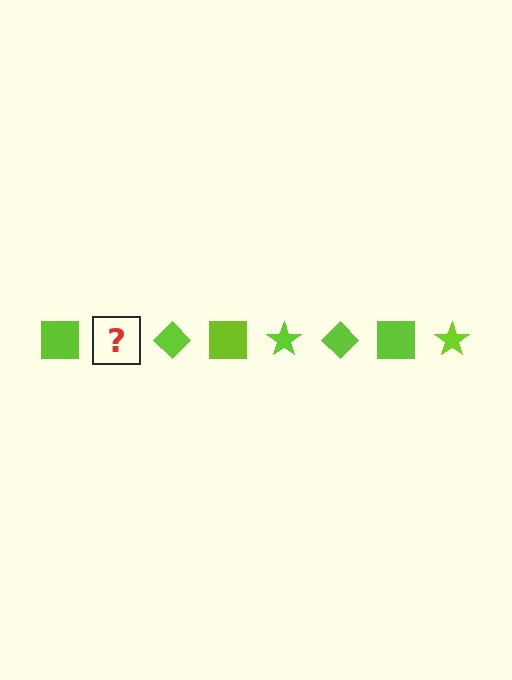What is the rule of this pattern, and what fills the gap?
The rule is that the pattern cycles through square, star, diamond shapes in lime. The gap should be filled with a lime star.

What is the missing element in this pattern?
The missing element is a lime star.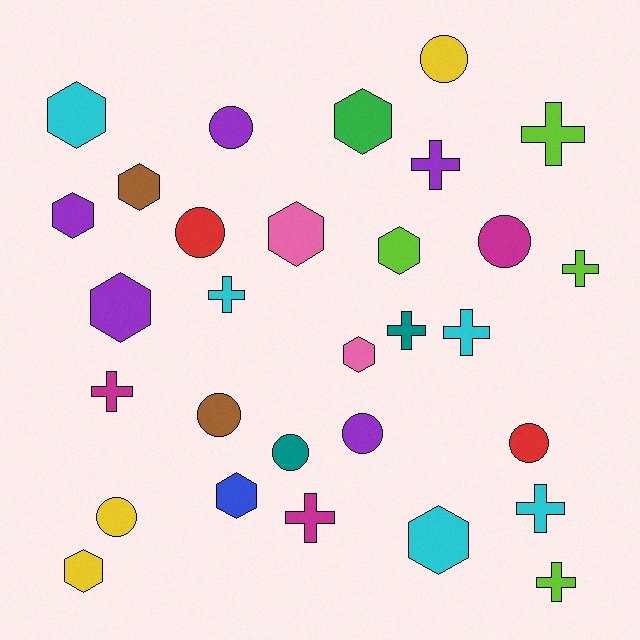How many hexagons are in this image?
There are 11 hexagons.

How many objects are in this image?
There are 30 objects.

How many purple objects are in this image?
There are 5 purple objects.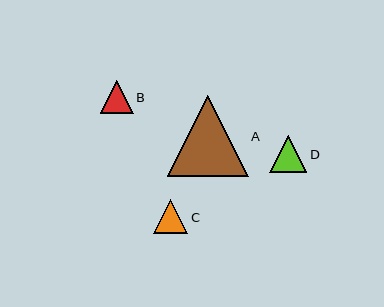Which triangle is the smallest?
Triangle B is the smallest with a size of approximately 33 pixels.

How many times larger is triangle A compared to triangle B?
Triangle A is approximately 2.5 times the size of triangle B.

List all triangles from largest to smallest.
From largest to smallest: A, D, C, B.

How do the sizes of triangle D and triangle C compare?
Triangle D and triangle C are approximately the same size.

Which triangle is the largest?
Triangle A is the largest with a size of approximately 81 pixels.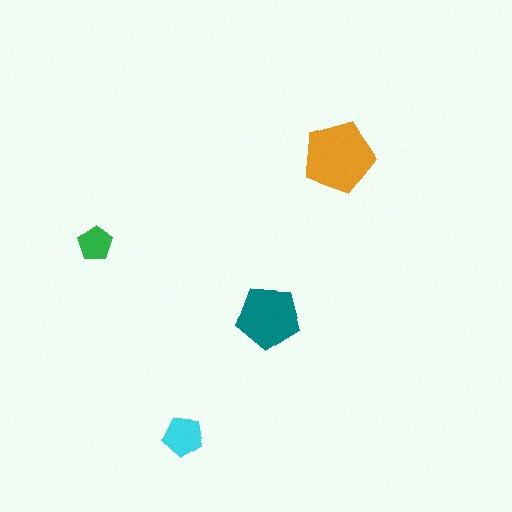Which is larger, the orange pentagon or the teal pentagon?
The orange one.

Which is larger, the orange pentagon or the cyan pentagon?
The orange one.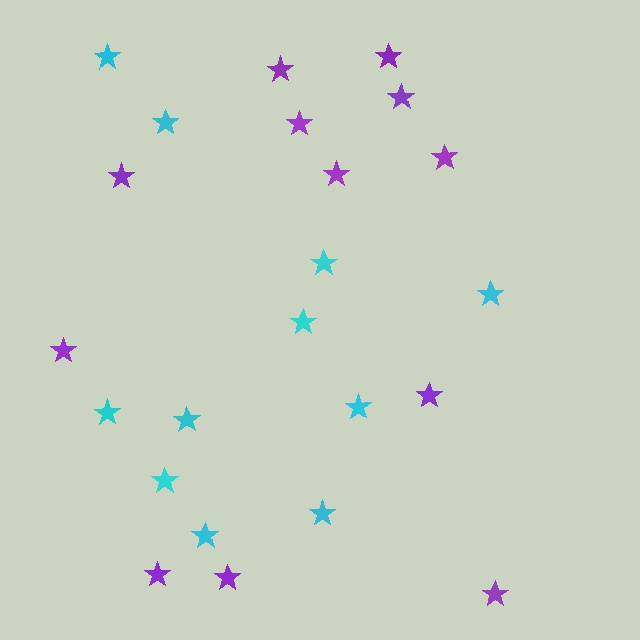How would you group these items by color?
There are 2 groups: one group of cyan stars (11) and one group of purple stars (12).